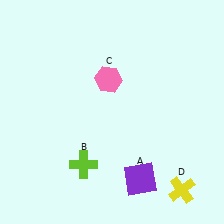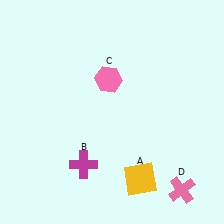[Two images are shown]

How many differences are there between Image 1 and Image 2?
There are 3 differences between the two images.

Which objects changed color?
A changed from purple to yellow. B changed from lime to magenta. D changed from yellow to pink.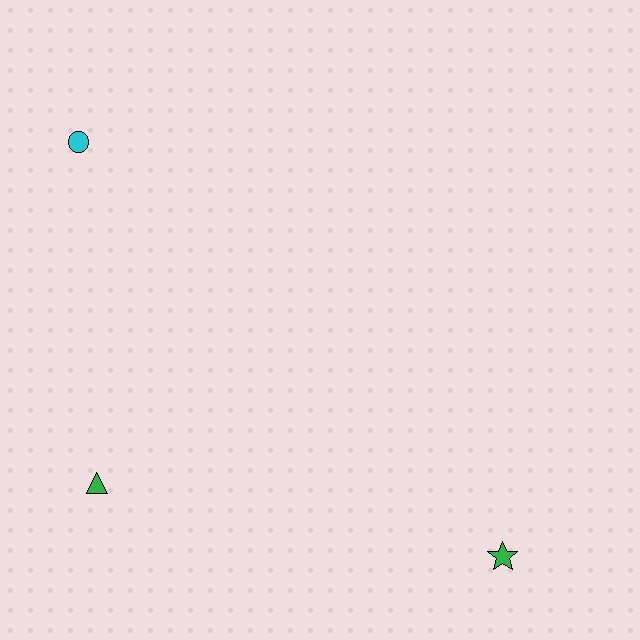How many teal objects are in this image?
There are no teal objects.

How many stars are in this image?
There is 1 star.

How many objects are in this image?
There are 3 objects.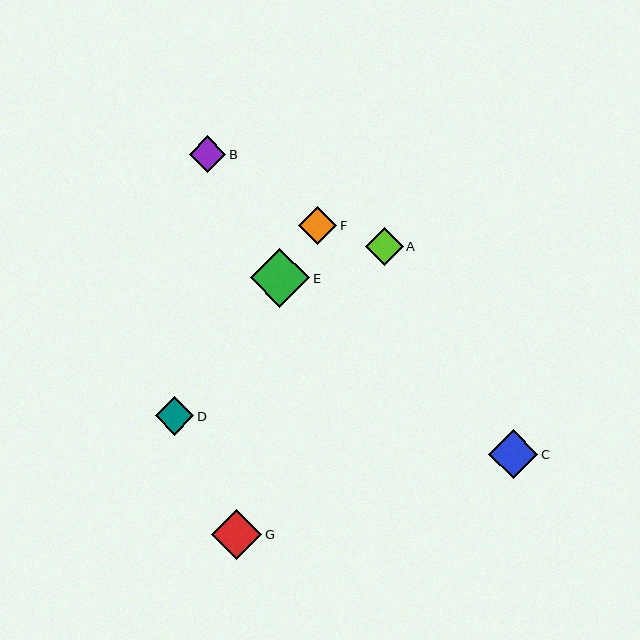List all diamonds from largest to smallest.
From largest to smallest: E, G, C, D, F, A, B.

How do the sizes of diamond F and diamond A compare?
Diamond F and diamond A are approximately the same size.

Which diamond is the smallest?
Diamond B is the smallest with a size of approximately 36 pixels.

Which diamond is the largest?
Diamond E is the largest with a size of approximately 59 pixels.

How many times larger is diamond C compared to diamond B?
Diamond C is approximately 1.4 times the size of diamond B.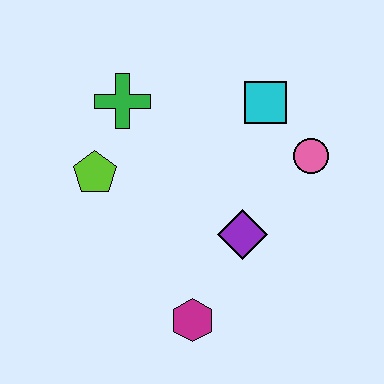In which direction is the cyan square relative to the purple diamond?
The cyan square is above the purple diamond.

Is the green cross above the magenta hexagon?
Yes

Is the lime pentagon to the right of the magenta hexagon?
No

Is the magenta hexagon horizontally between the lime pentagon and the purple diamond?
Yes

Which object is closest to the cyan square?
The pink circle is closest to the cyan square.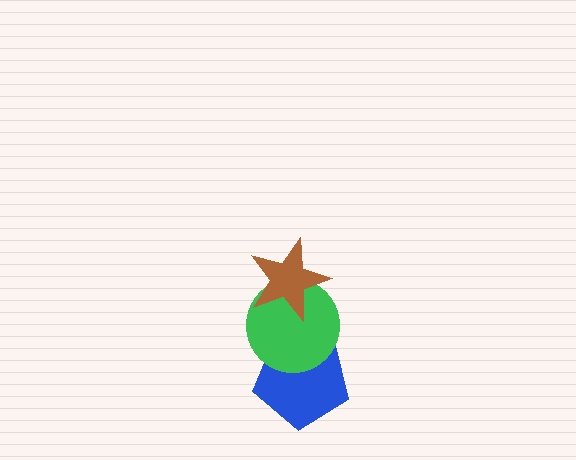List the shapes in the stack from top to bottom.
From top to bottom: the brown star, the green circle, the blue pentagon.